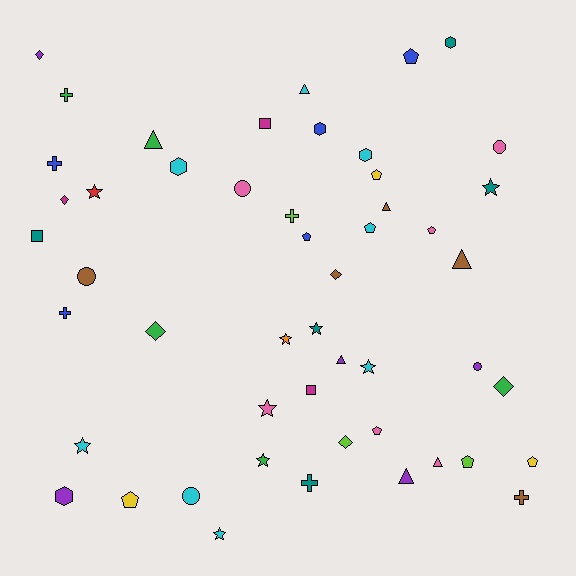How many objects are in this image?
There are 50 objects.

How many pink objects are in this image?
There are 6 pink objects.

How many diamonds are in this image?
There are 6 diamonds.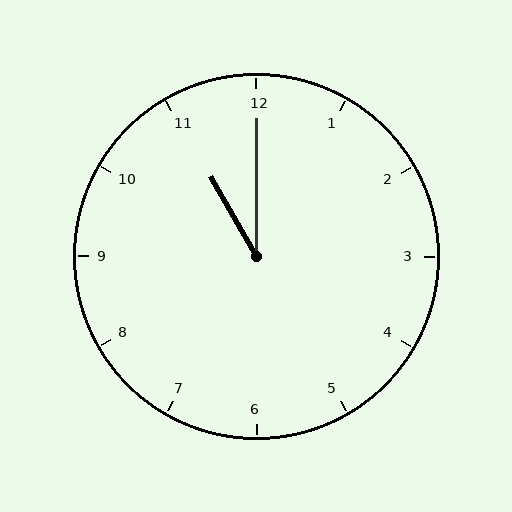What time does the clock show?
11:00.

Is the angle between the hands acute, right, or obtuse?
It is acute.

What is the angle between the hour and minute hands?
Approximately 30 degrees.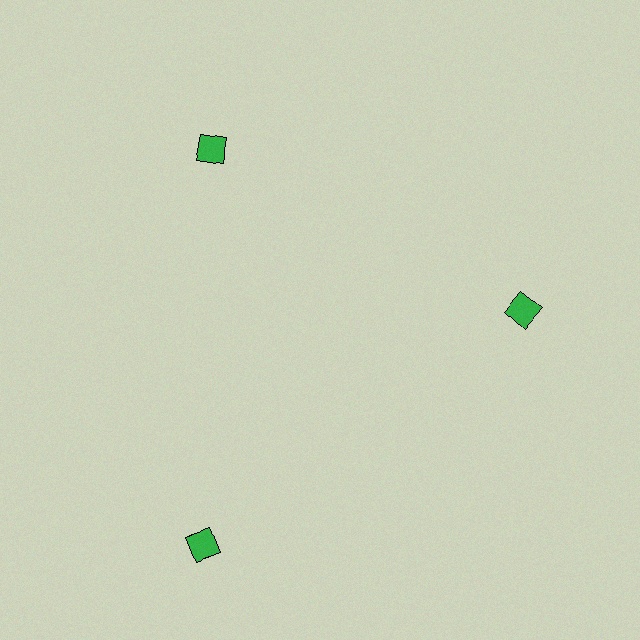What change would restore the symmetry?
The symmetry would be restored by moving it inward, back onto the ring so that all 3 squares sit at equal angles and equal distance from the center.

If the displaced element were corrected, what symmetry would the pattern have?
It would have 3-fold rotational symmetry — the pattern would map onto itself every 120 degrees.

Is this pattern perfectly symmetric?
No. The 3 green squares are arranged in a ring, but one element near the 7 o'clock position is pushed outward from the center, breaking the 3-fold rotational symmetry.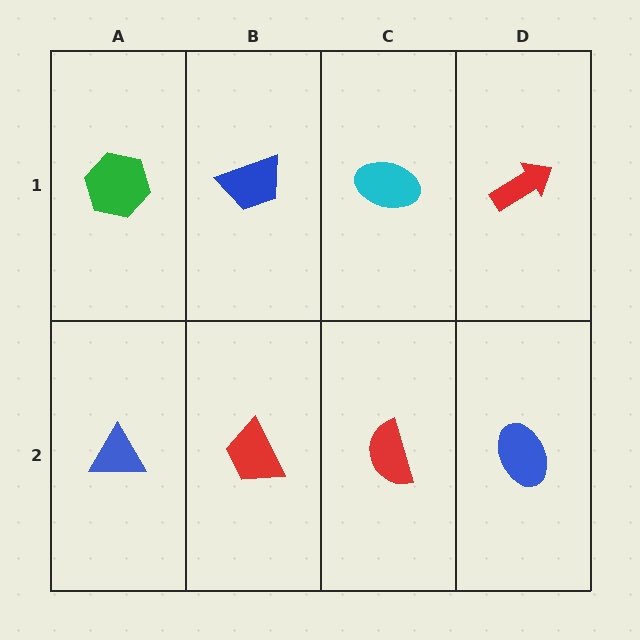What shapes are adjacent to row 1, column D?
A blue ellipse (row 2, column D), a cyan ellipse (row 1, column C).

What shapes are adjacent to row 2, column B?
A blue trapezoid (row 1, column B), a blue triangle (row 2, column A), a red semicircle (row 2, column C).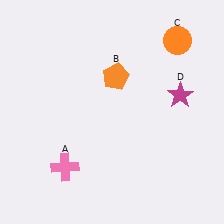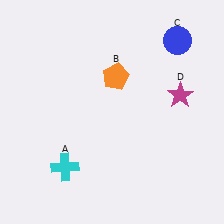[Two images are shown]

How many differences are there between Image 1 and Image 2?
There are 2 differences between the two images.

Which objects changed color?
A changed from pink to cyan. C changed from orange to blue.